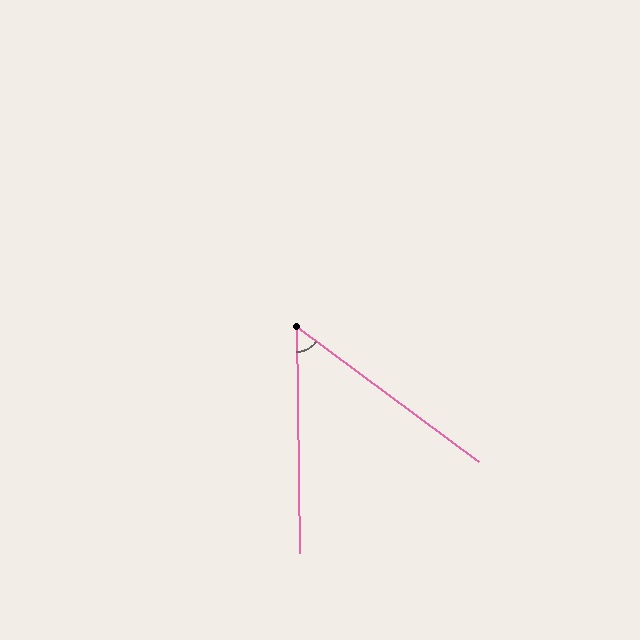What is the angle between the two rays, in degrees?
Approximately 53 degrees.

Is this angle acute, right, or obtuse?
It is acute.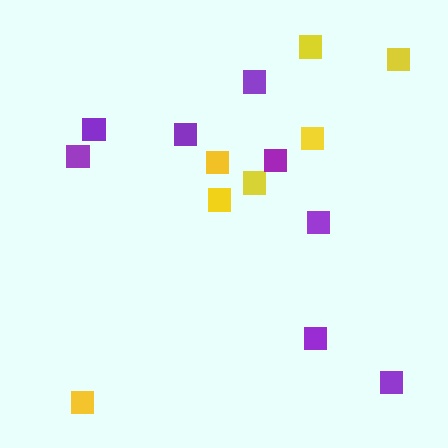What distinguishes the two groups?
There are 2 groups: one group of yellow squares (7) and one group of purple squares (8).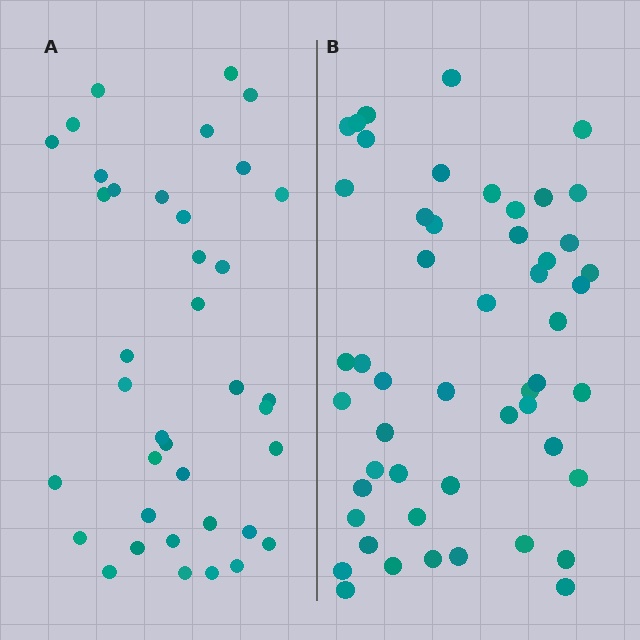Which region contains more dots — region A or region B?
Region B (the right region) has more dots.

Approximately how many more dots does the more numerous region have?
Region B has approximately 15 more dots than region A.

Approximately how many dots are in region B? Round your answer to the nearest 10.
About 50 dots. (The exact count is 51, which rounds to 50.)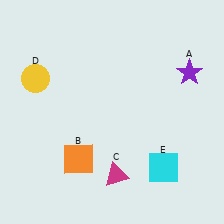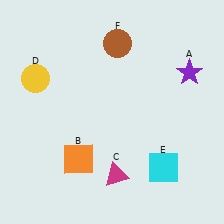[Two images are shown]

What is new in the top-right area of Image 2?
A brown circle (F) was added in the top-right area of Image 2.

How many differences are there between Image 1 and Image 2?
There is 1 difference between the two images.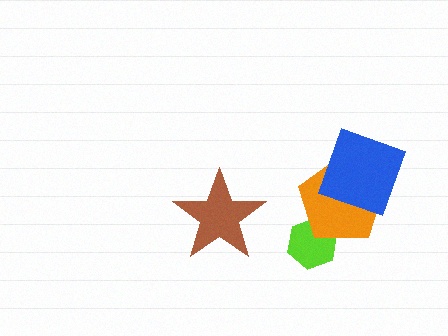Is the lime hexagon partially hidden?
Yes, it is partially covered by another shape.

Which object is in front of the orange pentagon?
The blue square is in front of the orange pentagon.